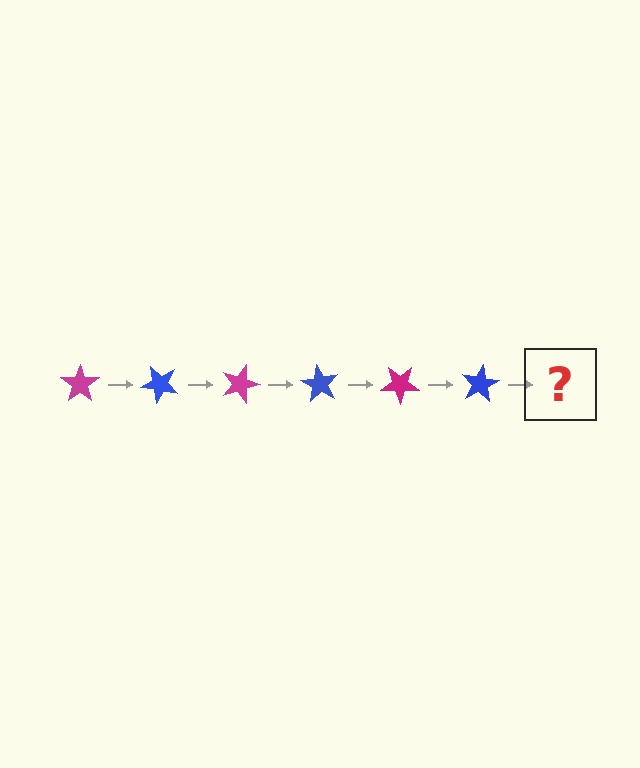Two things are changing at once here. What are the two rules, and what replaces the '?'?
The two rules are that it rotates 45 degrees each step and the color cycles through magenta and blue. The '?' should be a magenta star, rotated 270 degrees from the start.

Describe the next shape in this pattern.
It should be a magenta star, rotated 270 degrees from the start.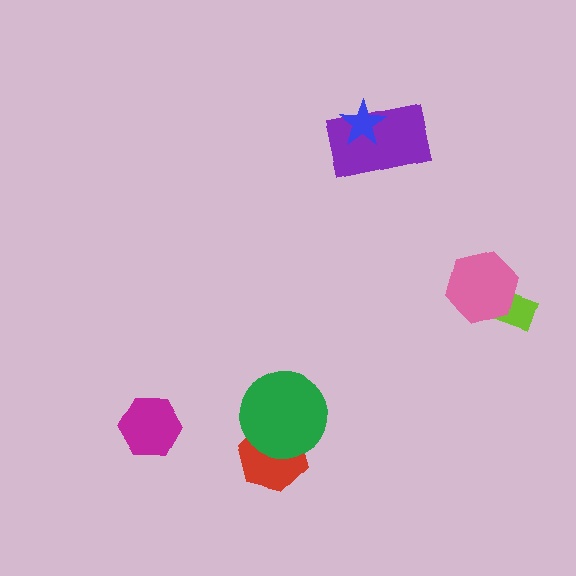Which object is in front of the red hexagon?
The green circle is in front of the red hexagon.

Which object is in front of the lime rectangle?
The pink hexagon is in front of the lime rectangle.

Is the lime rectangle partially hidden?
Yes, it is partially covered by another shape.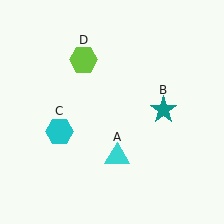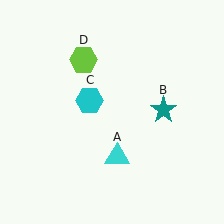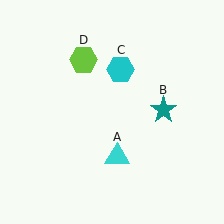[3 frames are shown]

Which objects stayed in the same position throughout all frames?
Cyan triangle (object A) and teal star (object B) and lime hexagon (object D) remained stationary.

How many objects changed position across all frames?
1 object changed position: cyan hexagon (object C).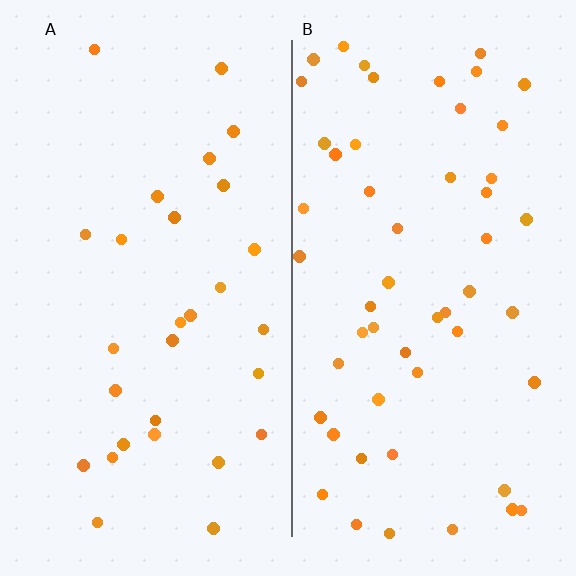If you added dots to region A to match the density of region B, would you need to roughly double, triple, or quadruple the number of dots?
Approximately double.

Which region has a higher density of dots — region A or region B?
B (the right).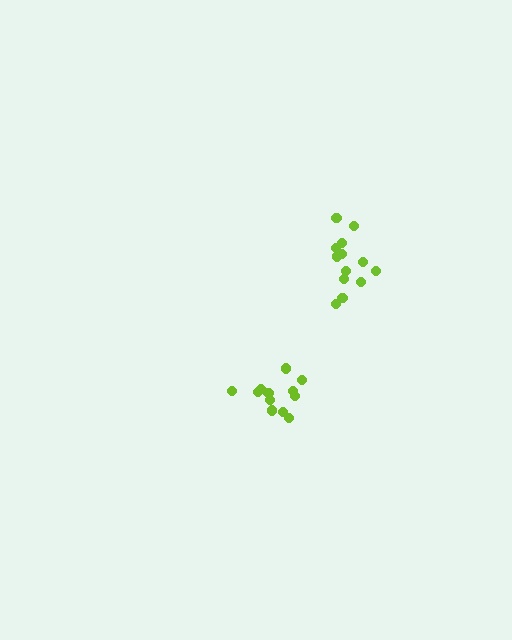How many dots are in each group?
Group 1: 13 dots, Group 2: 13 dots (26 total).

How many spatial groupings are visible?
There are 2 spatial groupings.